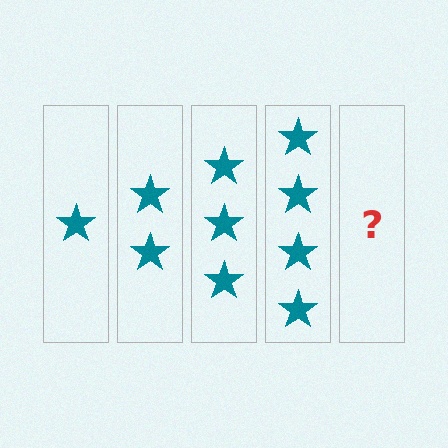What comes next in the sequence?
The next element should be 5 stars.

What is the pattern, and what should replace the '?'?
The pattern is that each step adds one more star. The '?' should be 5 stars.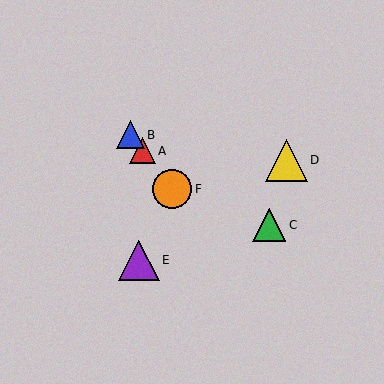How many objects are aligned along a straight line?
3 objects (A, B, F) are aligned along a straight line.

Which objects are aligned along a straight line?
Objects A, B, F are aligned along a straight line.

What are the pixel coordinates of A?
Object A is at (143, 151).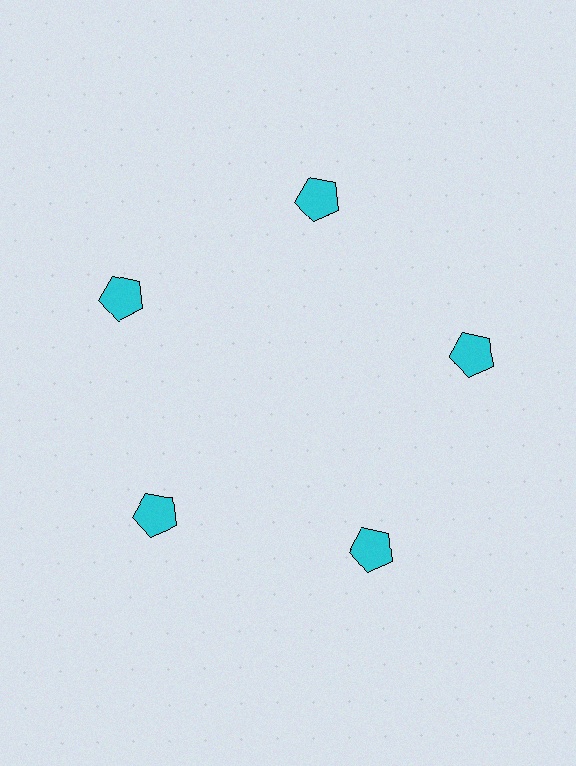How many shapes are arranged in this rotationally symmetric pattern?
There are 5 shapes, arranged in 5 groups of 1.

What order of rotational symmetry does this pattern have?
This pattern has 5-fold rotational symmetry.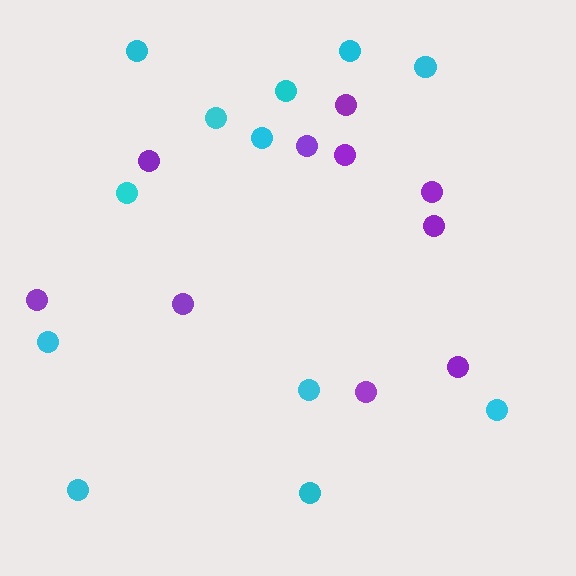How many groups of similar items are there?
There are 2 groups: one group of cyan circles (12) and one group of purple circles (10).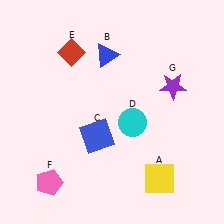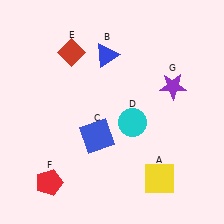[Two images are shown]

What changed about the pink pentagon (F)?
In Image 1, F is pink. In Image 2, it changed to red.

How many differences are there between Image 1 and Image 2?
There is 1 difference between the two images.